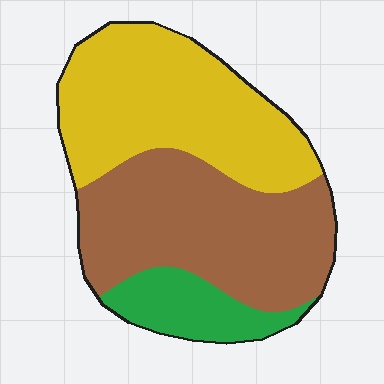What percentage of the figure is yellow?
Yellow covers about 45% of the figure.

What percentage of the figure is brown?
Brown covers roughly 45% of the figure.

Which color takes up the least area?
Green, at roughly 15%.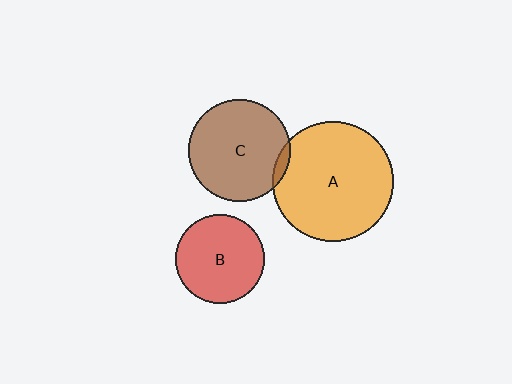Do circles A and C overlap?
Yes.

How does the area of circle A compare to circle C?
Approximately 1.4 times.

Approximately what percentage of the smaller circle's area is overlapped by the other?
Approximately 5%.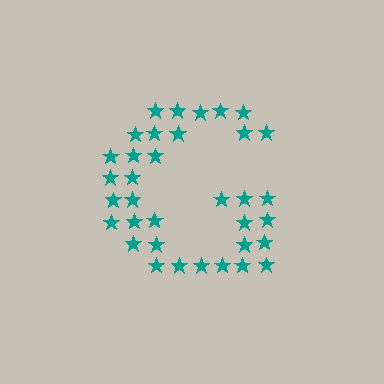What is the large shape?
The large shape is the letter G.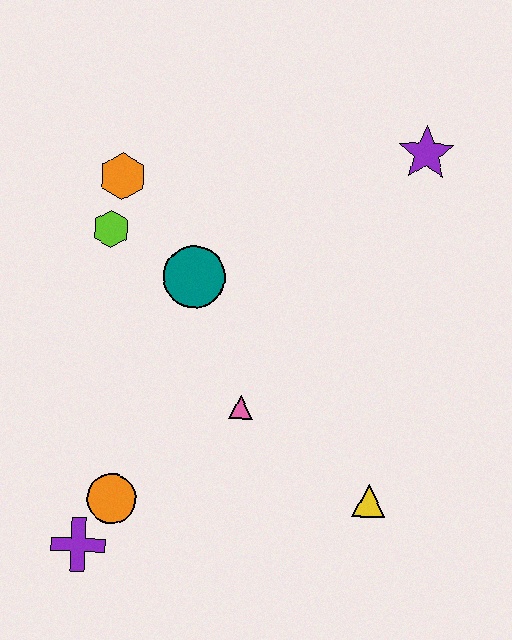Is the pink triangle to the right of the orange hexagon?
Yes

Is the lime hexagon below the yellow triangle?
No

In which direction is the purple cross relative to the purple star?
The purple cross is below the purple star.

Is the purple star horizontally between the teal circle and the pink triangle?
No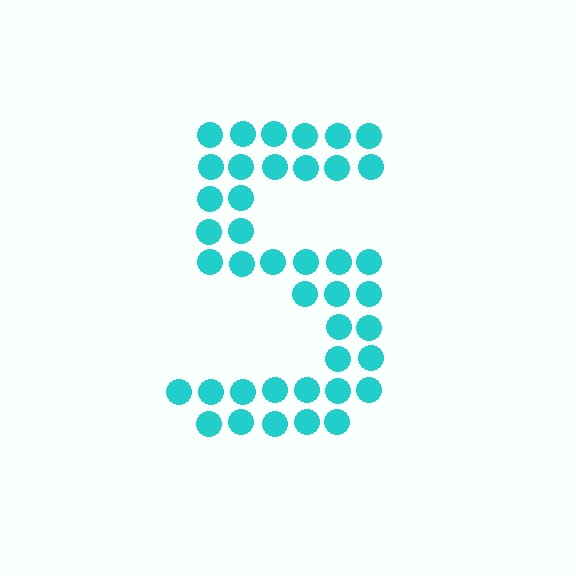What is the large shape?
The large shape is the digit 5.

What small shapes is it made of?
It is made of small circles.